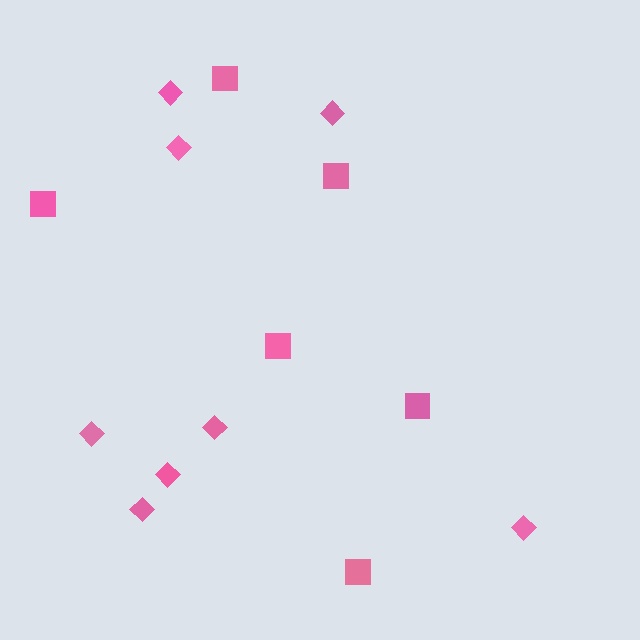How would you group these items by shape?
There are 2 groups: one group of diamonds (8) and one group of squares (6).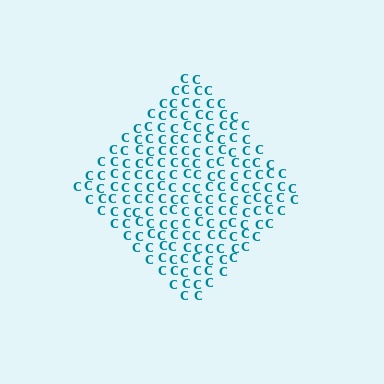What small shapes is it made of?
It is made of small letter C's.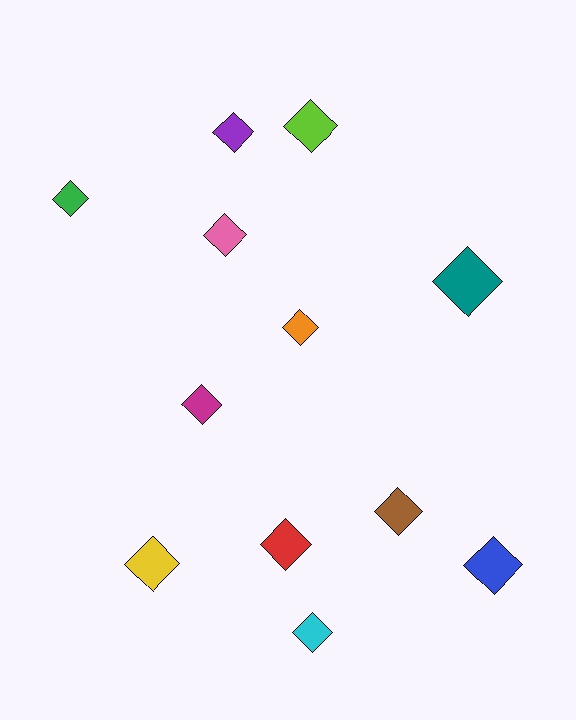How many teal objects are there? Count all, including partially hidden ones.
There is 1 teal object.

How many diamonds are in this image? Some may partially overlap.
There are 12 diamonds.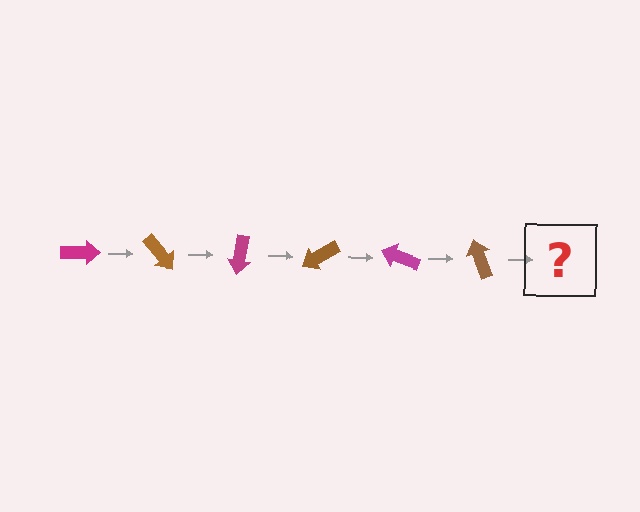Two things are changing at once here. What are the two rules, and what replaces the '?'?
The two rules are that it rotates 50 degrees each step and the color cycles through magenta and brown. The '?' should be a magenta arrow, rotated 300 degrees from the start.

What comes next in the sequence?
The next element should be a magenta arrow, rotated 300 degrees from the start.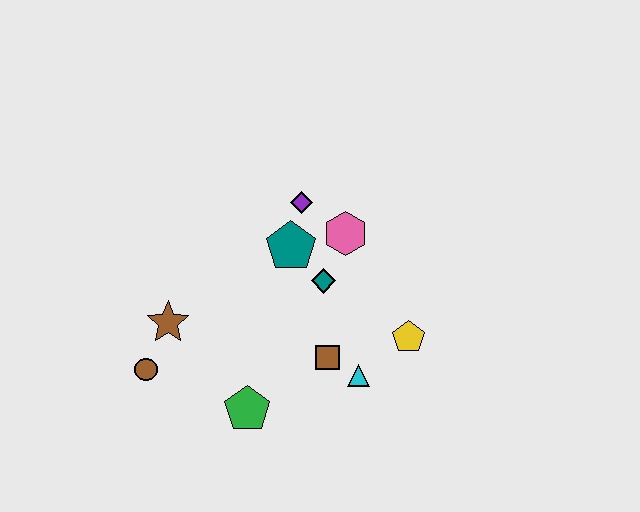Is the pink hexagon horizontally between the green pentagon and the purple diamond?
No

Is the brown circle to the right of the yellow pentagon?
No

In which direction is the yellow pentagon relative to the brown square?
The yellow pentagon is to the right of the brown square.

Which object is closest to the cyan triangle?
The brown square is closest to the cyan triangle.